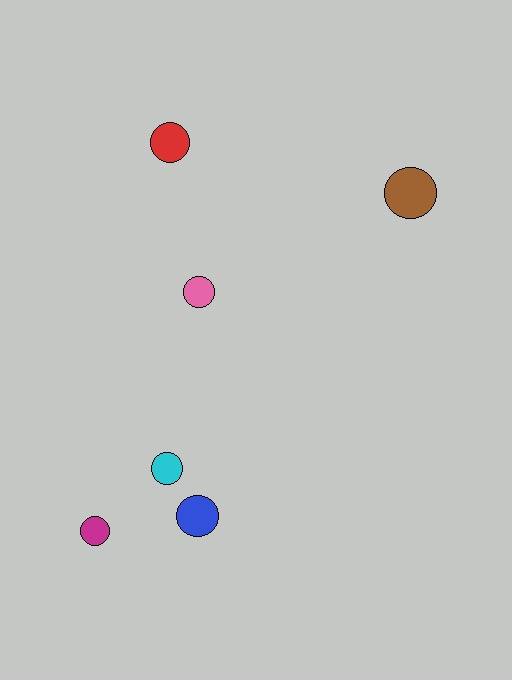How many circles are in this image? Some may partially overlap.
There are 6 circles.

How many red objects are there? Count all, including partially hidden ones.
There is 1 red object.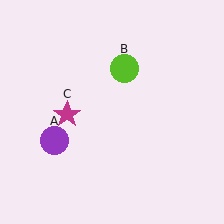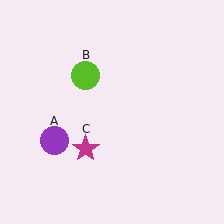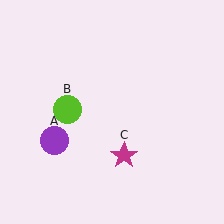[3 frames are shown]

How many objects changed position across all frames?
2 objects changed position: lime circle (object B), magenta star (object C).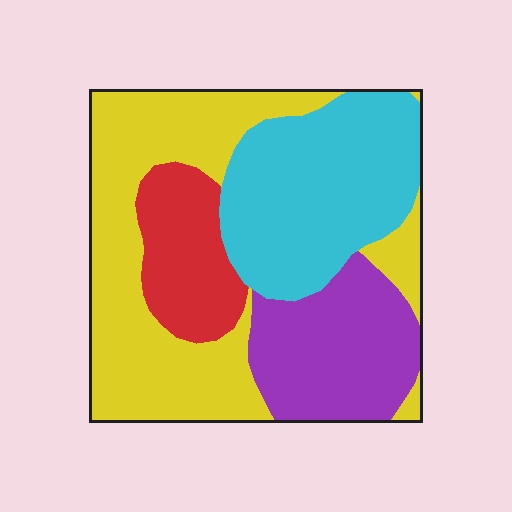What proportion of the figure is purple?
Purple takes up less than a quarter of the figure.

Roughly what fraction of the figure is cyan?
Cyan takes up about one quarter (1/4) of the figure.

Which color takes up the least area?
Red, at roughly 15%.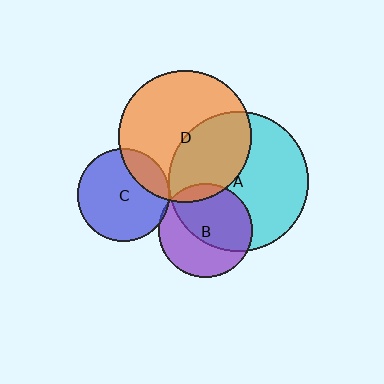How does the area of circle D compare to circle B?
Approximately 2.0 times.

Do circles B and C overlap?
Yes.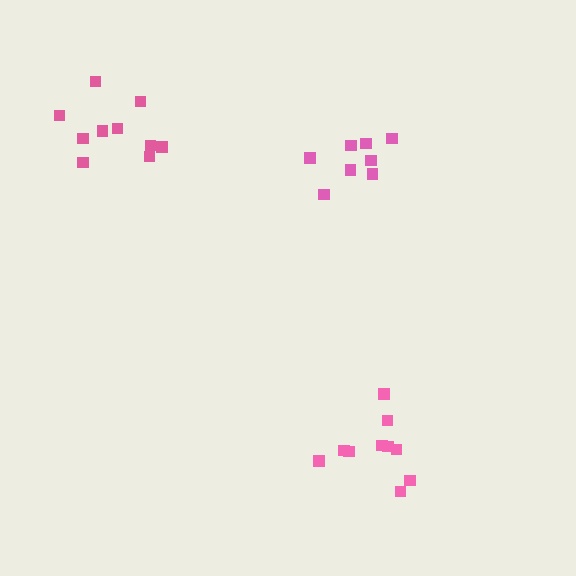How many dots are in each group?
Group 1: 10 dots, Group 2: 10 dots, Group 3: 8 dots (28 total).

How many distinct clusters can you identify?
There are 3 distinct clusters.